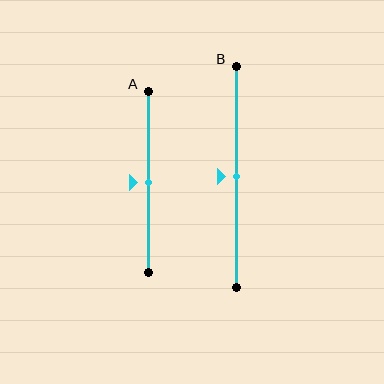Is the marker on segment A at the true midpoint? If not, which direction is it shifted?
Yes, the marker on segment A is at the true midpoint.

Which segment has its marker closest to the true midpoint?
Segment A has its marker closest to the true midpoint.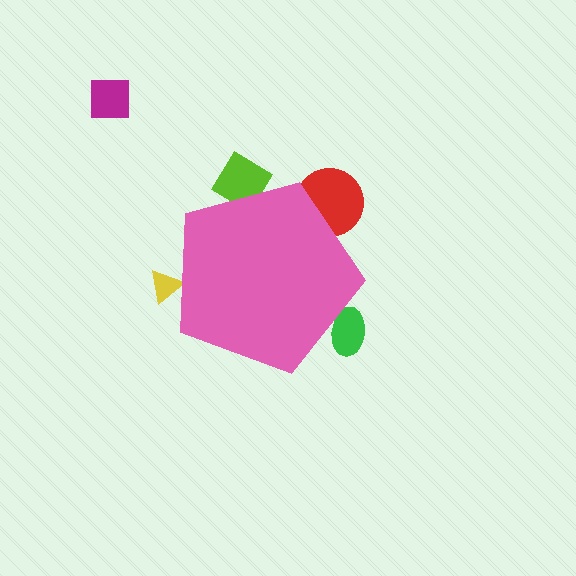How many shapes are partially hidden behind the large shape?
4 shapes are partially hidden.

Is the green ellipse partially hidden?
Yes, the green ellipse is partially hidden behind the pink pentagon.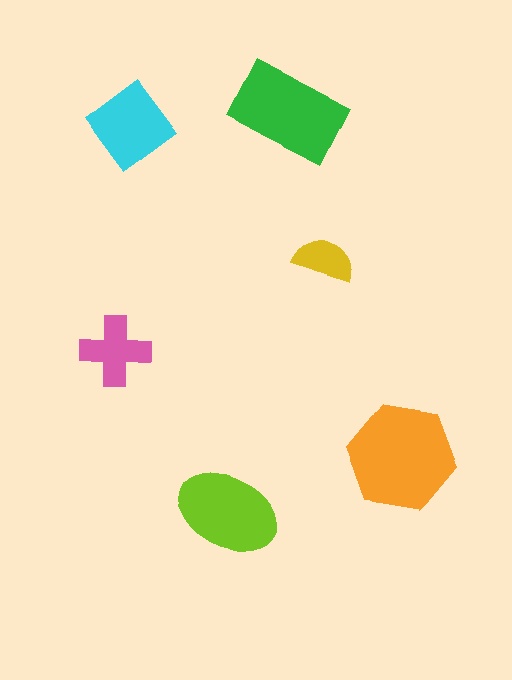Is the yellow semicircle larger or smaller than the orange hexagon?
Smaller.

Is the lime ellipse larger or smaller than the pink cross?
Larger.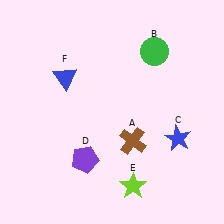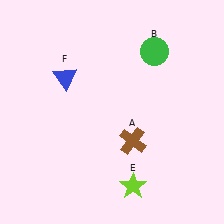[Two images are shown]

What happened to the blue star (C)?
The blue star (C) was removed in Image 2. It was in the bottom-right area of Image 1.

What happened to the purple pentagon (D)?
The purple pentagon (D) was removed in Image 2. It was in the bottom-left area of Image 1.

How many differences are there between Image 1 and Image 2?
There are 2 differences between the two images.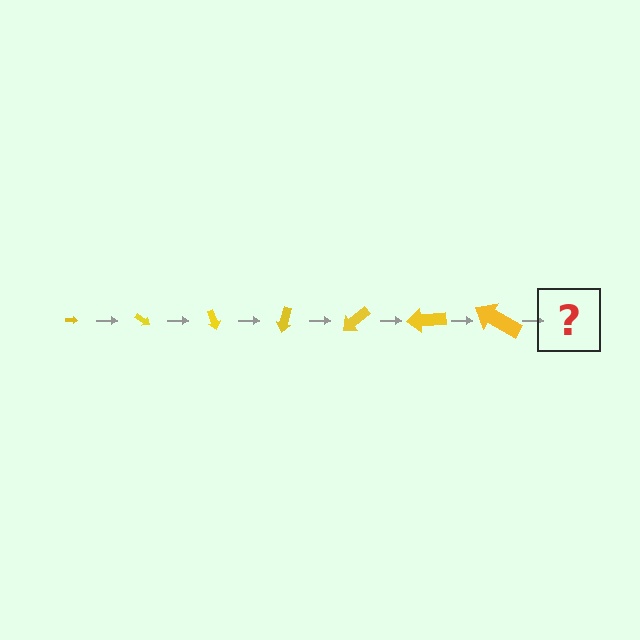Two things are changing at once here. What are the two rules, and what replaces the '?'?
The two rules are that the arrow grows larger each step and it rotates 35 degrees each step. The '?' should be an arrow, larger than the previous one and rotated 245 degrees from the start.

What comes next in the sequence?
The next element should be an arrow, larger than the previous one and rotated 245 degrees from the start.